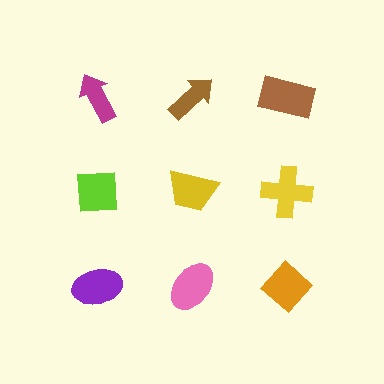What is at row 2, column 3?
A yellow cross.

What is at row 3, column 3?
An orange diamond.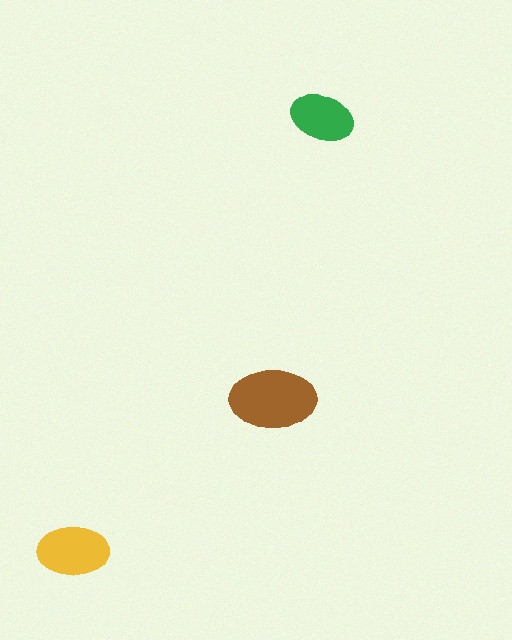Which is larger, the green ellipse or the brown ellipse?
The brown one.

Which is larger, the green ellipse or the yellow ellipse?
The yellow one.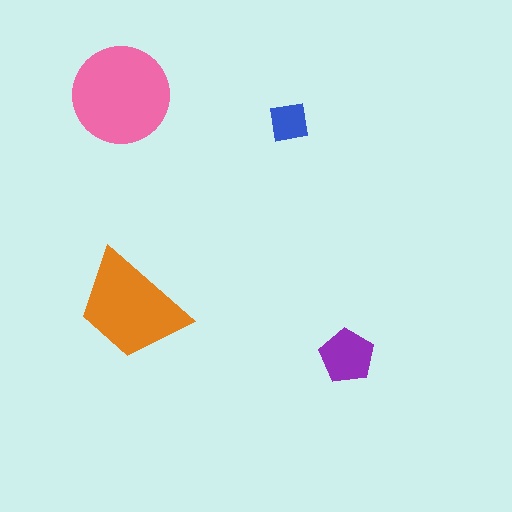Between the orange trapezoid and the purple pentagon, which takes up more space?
The orange trapezoid.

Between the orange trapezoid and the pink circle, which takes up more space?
The pink circle.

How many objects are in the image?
There are 4 objects in the image.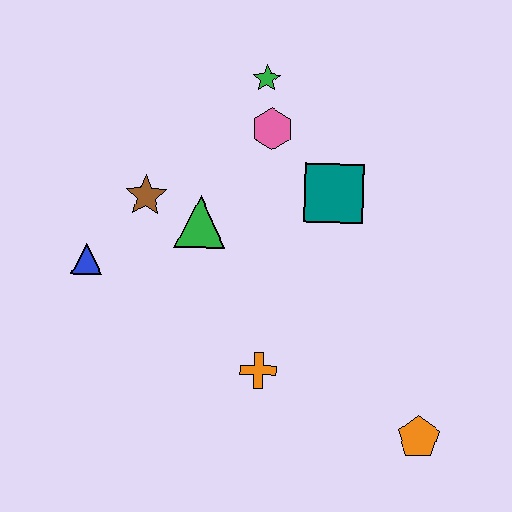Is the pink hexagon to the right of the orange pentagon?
No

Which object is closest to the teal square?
The pink hexagon is closest to the teal square.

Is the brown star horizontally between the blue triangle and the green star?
Yes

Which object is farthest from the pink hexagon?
The orange pentagon is farthest from the pink hexagon.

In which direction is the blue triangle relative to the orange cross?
The blue triangle is to the left of the orange cross.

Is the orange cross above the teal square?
No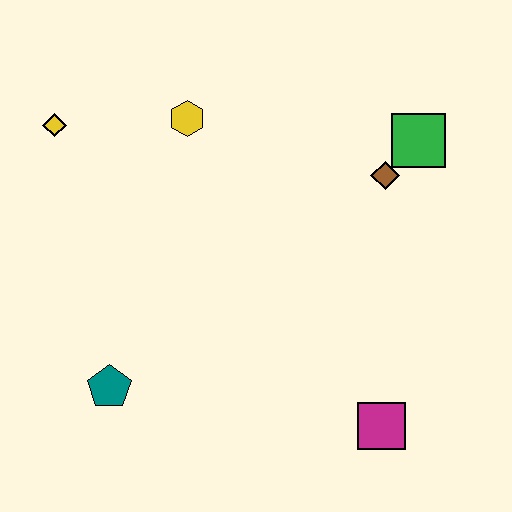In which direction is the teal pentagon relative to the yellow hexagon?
The teal pentagon is below the yellow hexagon.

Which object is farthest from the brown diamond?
The teal pentagon is farthest from the brown diamond.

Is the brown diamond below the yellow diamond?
Yes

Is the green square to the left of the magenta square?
No